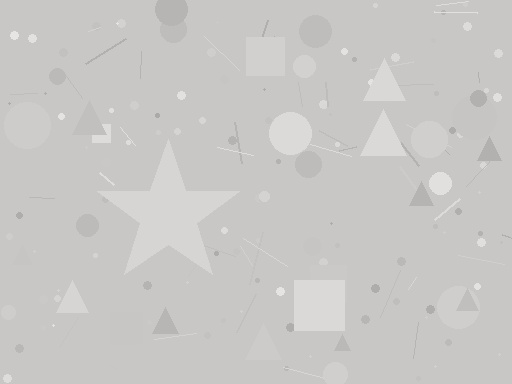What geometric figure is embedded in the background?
A star is embedded in the background.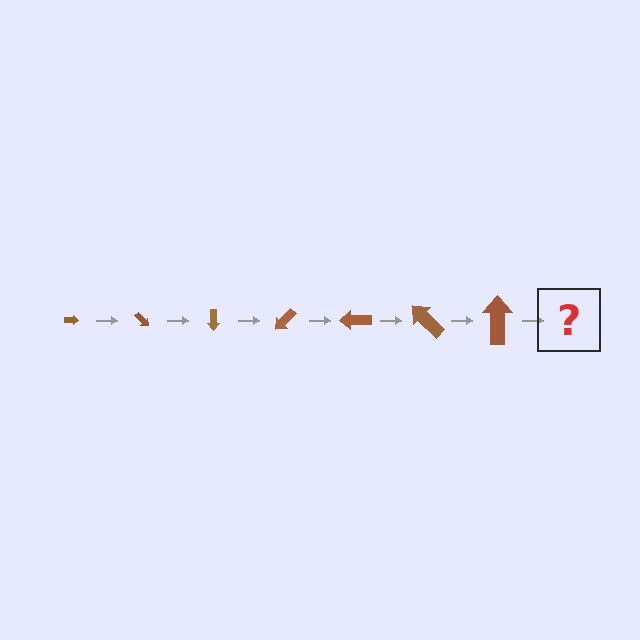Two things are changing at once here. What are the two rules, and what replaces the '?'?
The two rules are that the arrow grows larger each step and it rotates 45 degrees each step. The '?' should be an arrow, larger than the previous one and rotated 315 degrees from the start.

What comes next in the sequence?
The next element should be an arrow, larger than the previous one and rotated 315 degrees from the start.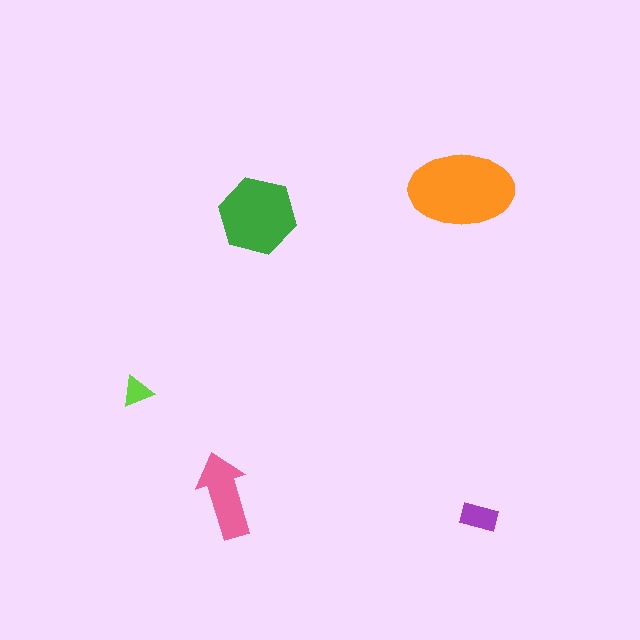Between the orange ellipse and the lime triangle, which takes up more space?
The orange ellipse.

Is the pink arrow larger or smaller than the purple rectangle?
Larger.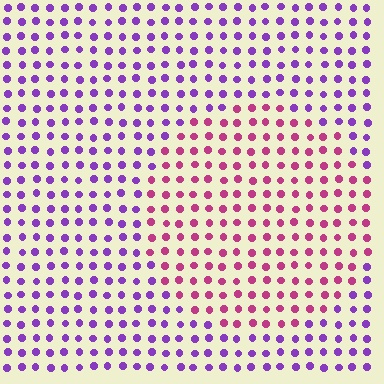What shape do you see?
I see a circle.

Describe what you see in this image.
The image is filled with small purple elements in a uniform arrangement. A circle-shaped region is visible where the elements are tinted to a slightly different hue, forming a subtle color boundary.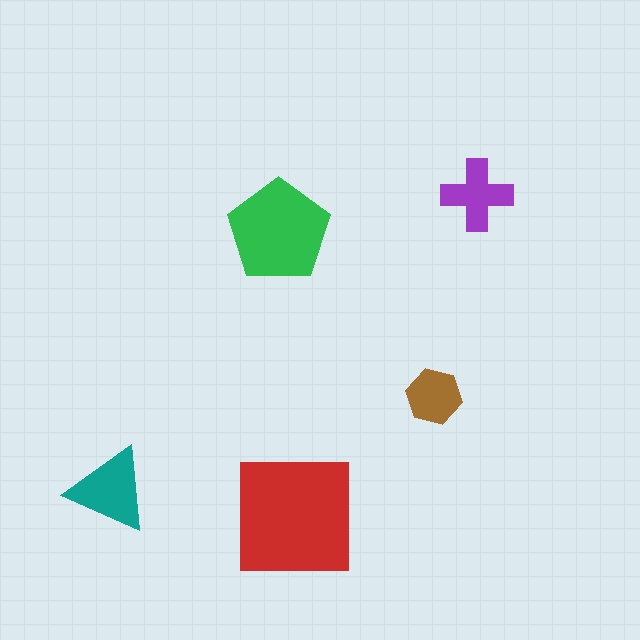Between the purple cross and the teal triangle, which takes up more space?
The teal triangle.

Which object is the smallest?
The brown hexagon.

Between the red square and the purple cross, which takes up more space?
The red square.